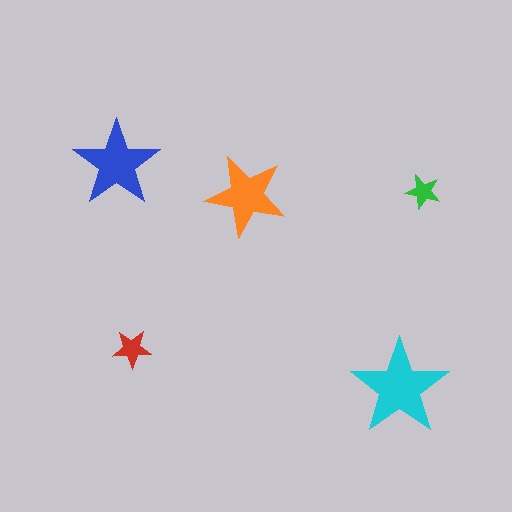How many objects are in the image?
There are 5 objects in the image.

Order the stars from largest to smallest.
the cyan one, the blue one, the orange one, the red one, the green one.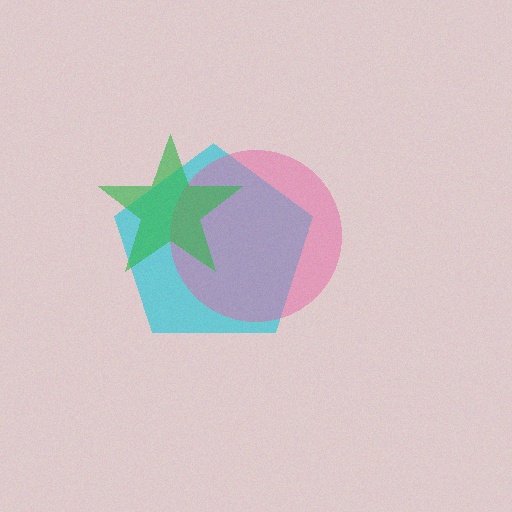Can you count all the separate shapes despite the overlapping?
Yes, there are 3 separate shapes.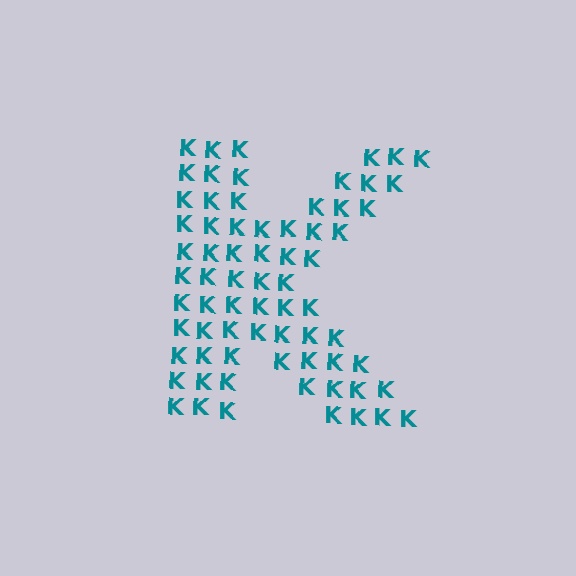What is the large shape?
The large shape is the letter K.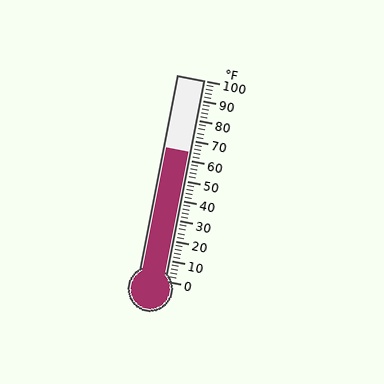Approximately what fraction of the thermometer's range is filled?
The thermometer is filled to approximately 65% of its range.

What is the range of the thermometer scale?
The thermometer scale ranges from 0°F to 100°F.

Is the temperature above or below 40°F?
The temperature is above 40°F.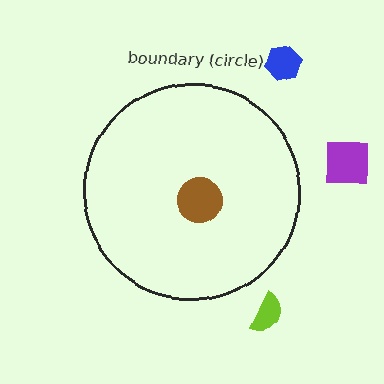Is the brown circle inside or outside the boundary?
Inside.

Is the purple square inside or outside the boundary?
Outside.